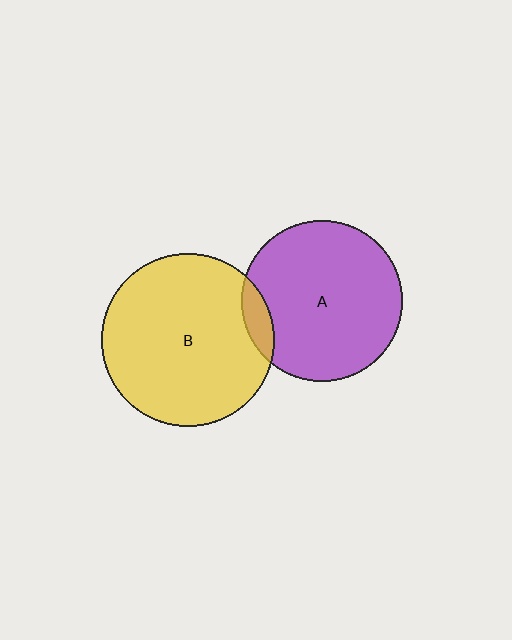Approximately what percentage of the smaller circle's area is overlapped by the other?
Approximately 10%.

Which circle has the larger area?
Circle B (yellow).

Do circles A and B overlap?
Yes.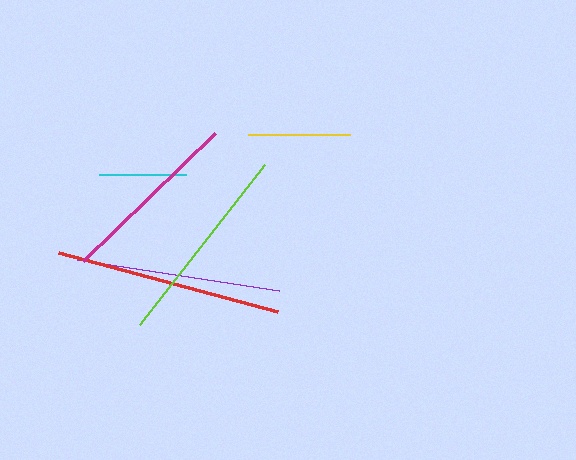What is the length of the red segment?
The red segment is approximately 227 pixels long.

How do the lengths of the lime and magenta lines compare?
The lime and magenta lines are approximately the same length.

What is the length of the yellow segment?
The yellow segment is approximately 102 pixels long.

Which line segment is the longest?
The red line is the longest at approximately 227 pixels.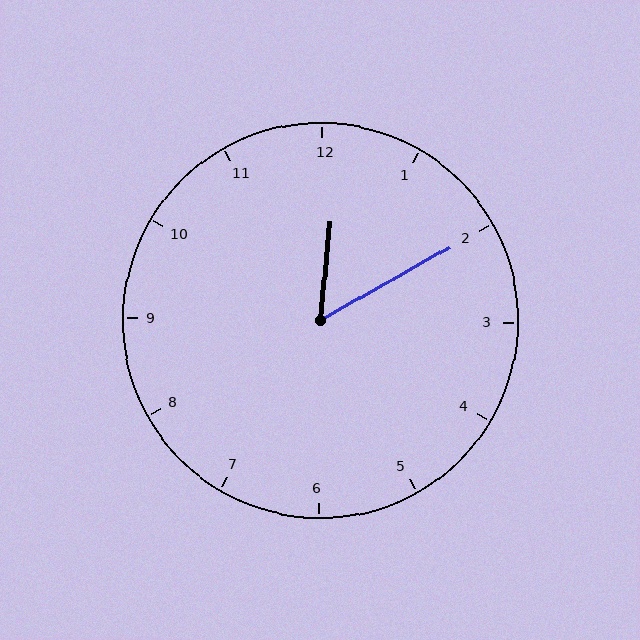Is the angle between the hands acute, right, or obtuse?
It is acute.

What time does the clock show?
12:10.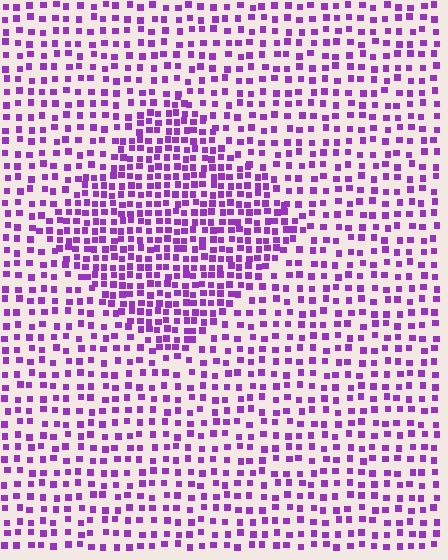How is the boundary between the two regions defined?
The boundary is defined by a change in element density (approximately 1.8x ratio). All elements are the same color, size, and shape.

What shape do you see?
I see a diamond.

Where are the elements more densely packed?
The elements are more densely packed inside the diamond boundary.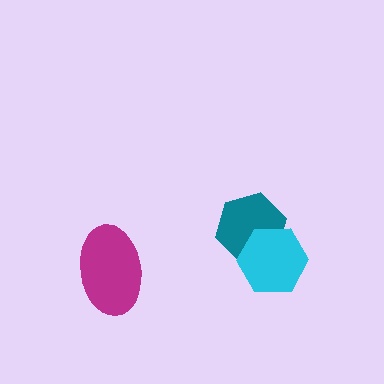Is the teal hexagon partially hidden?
Yes, it is partially covered by another shape.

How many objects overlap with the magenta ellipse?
0 objects overlap with the magenta ellipse.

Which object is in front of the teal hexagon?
The cyan hexagon is in front of the teal hexagon.